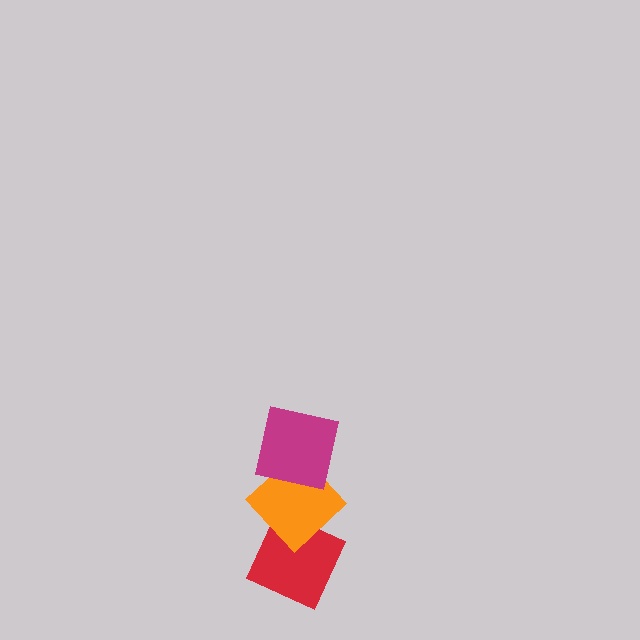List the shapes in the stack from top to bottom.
From top to bottom: the magenta square, the orange diamond, the red diamond.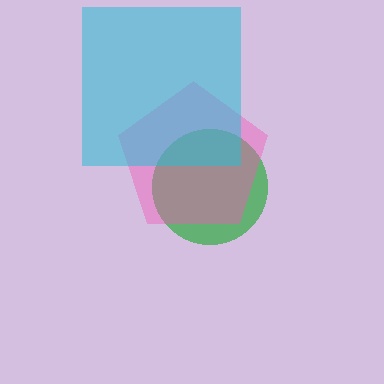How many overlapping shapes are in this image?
There are 3 overlapping shapes in the image.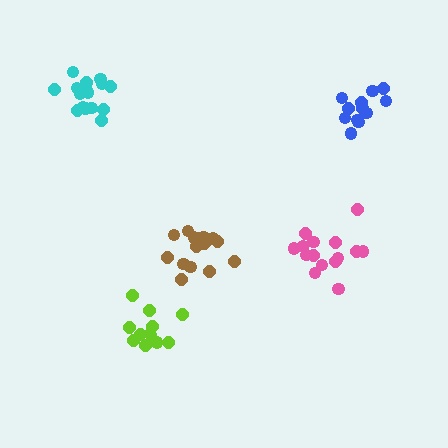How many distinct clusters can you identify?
There are 5 distinct clusters.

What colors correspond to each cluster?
The clusters are colored: cyan, pink, lime, blue, brown.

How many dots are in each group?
Group 1: 16 dots, Group 2: 15 dots, Group 3: 12 dots, Group 4: 12 dots, Group 5: 15 dots (70 total).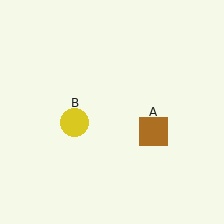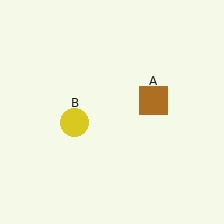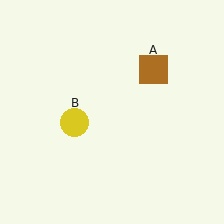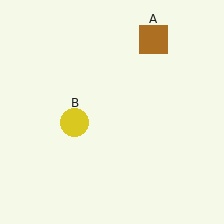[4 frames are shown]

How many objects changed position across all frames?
1 object changed position: brown square (object A).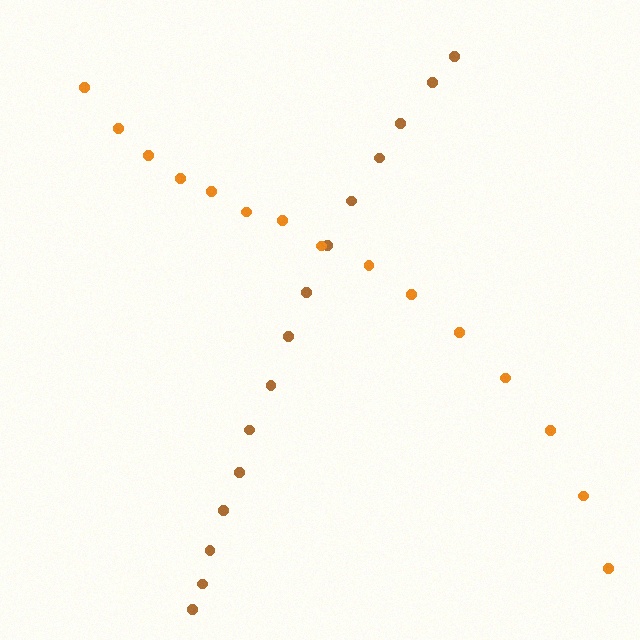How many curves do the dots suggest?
There are 2 distinct paths.